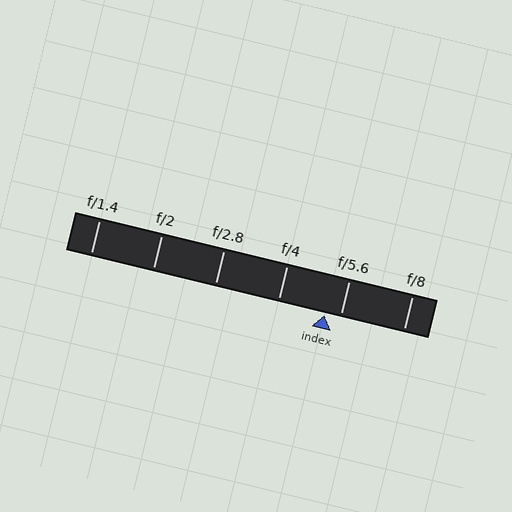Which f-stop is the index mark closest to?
The index mark is closest to f/5.6.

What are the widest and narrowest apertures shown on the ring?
The widest aperture shown is f/1.4 and the narrowest is f/8.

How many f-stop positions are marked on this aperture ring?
There are 6 f-stop positions marked.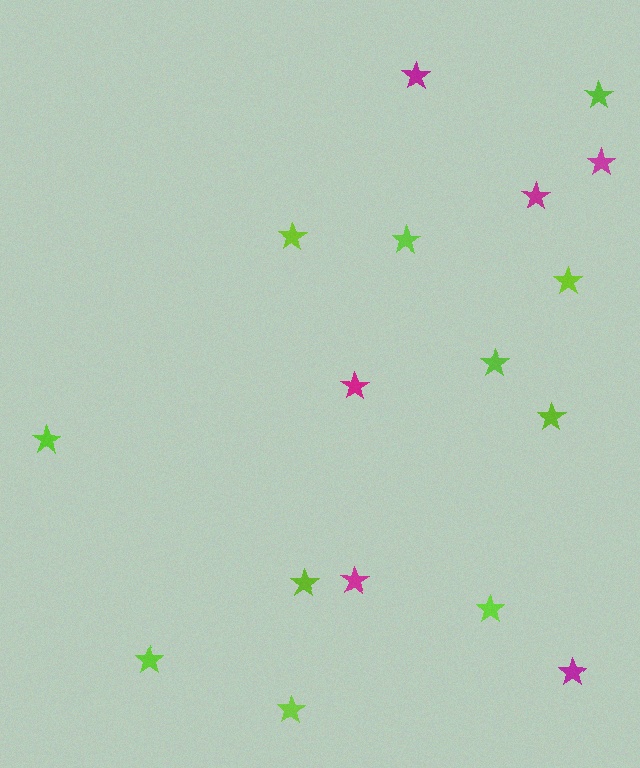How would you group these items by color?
There are 2 groups: one group of lime stars (11) and one group of magenta stars (6).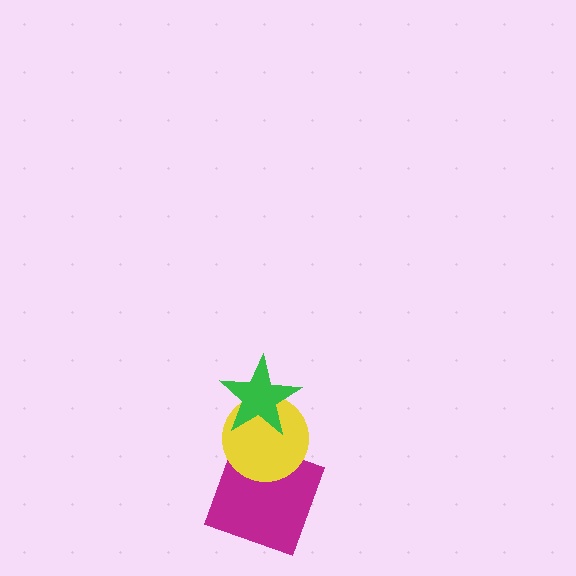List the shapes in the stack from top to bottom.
From top to bottom: the green star, the yellow circle, the magenta square.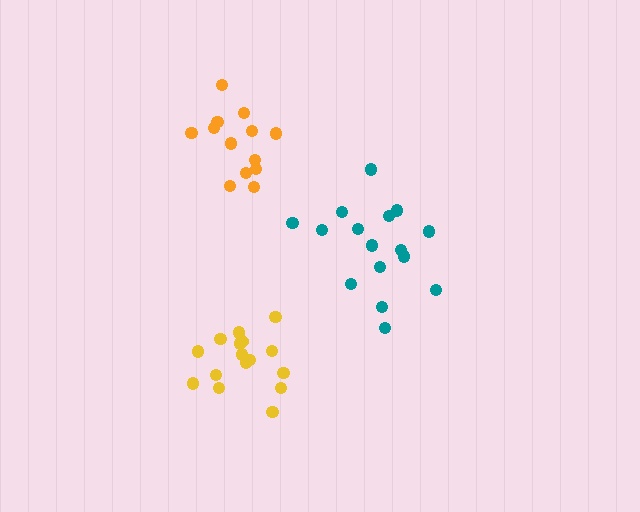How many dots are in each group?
Group 1: 16 dots, Group 2: 16 dots, Group 3: 13 dots (45 total).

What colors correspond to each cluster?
The clusters are colored: yellow, teal, orange.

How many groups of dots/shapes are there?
There are 3 groups.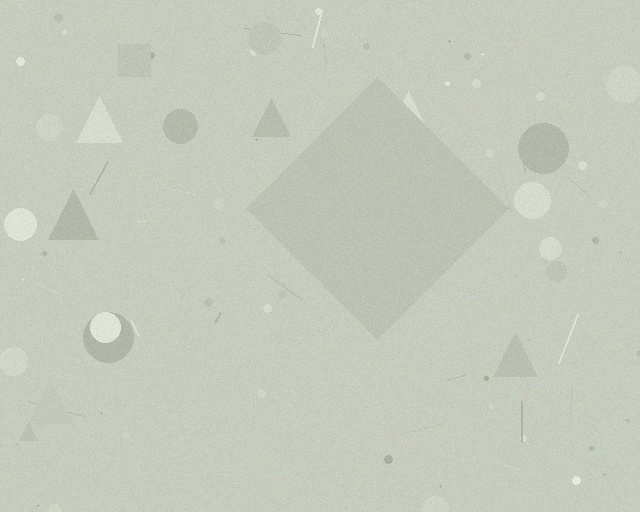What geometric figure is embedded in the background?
A diamond is embedded in the background.